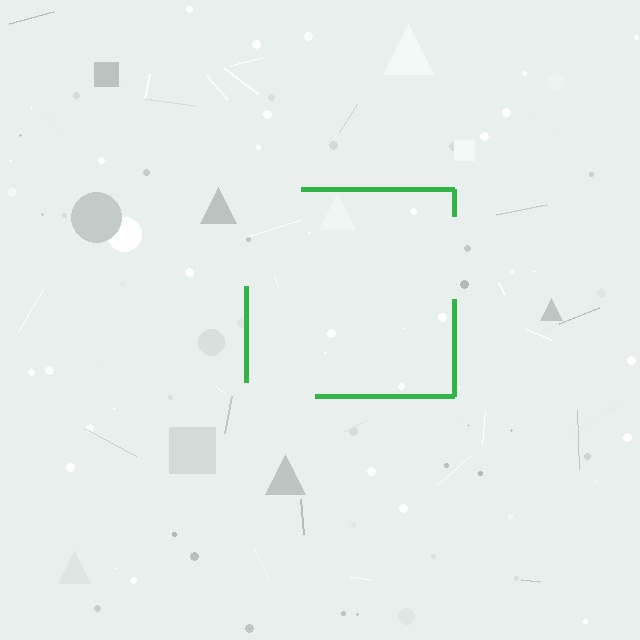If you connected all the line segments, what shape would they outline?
They would outline a square.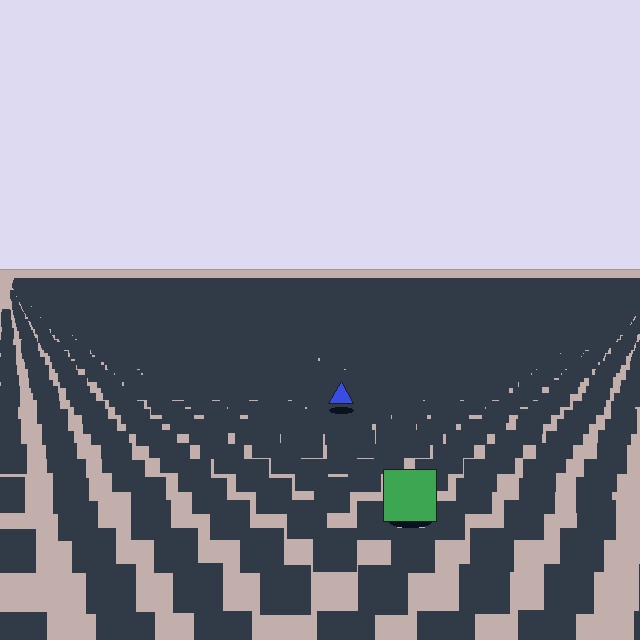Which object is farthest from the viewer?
The blue triangle is farthest from the viewer. It appears smaller and the ground texture around it is denser.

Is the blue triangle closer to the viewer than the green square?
No. The green square is closer — you can tell from the texture gradient: the ground texture is coarser near it.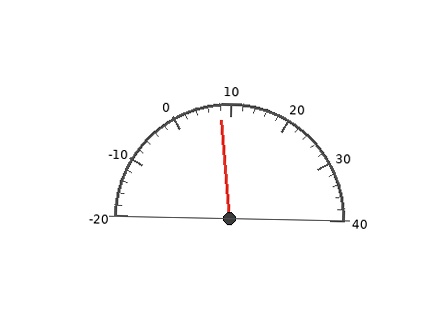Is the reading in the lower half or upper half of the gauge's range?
The reading is in the lower half of the range (-20 to 40).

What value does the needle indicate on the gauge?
The needle indicates approximately 8.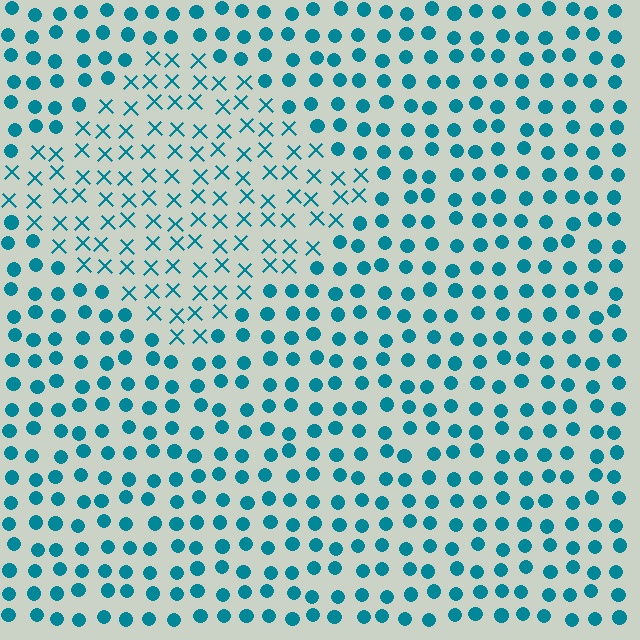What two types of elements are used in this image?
The image uses X marks inside the diamond region and circles outside it.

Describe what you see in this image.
The image is filled with small teal elements arranged in a uniform grid. A diamond-shaped region contains X marks, while the surrounding area contains circles. The boundary is defined purely by the change in element shape.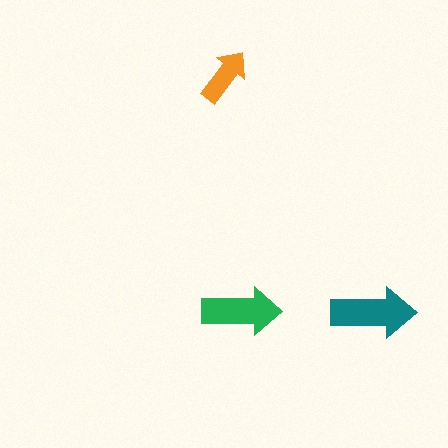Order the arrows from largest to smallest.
the teal one, the green one, the orange one.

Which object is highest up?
The orange arrow is topmost.